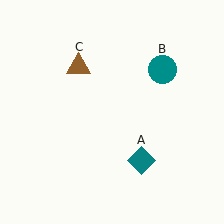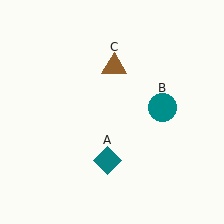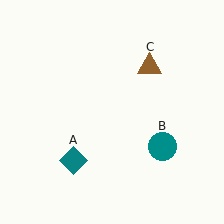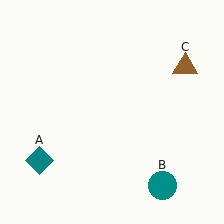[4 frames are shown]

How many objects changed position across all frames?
3 objects changed position: teal diamond (object A), teal circle (object B), brown triangle (object C).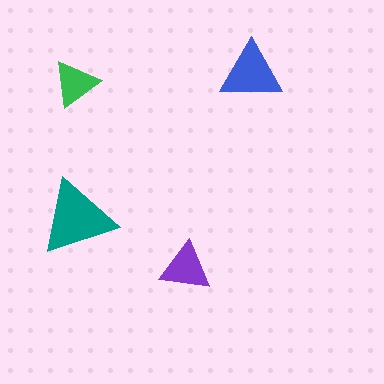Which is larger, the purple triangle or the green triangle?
The purple one.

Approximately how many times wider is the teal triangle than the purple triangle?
About 1.5 times wider.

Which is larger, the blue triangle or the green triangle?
The blue one.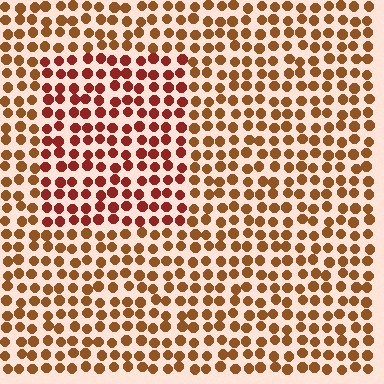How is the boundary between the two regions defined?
The boundary is defined purely by a slight shift in hue (about 27 degrees). Spacing, size, and orientation are identical on both sides.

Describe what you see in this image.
The image is filled with small brown elements in a uniform arrangement. A rectangle-shaped region is visible where the elements are tinted to a slightly different hue, forming a subtle color boundary.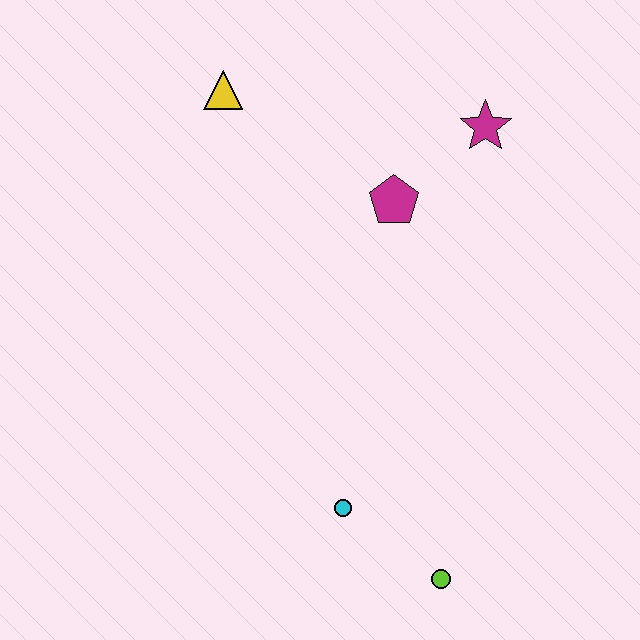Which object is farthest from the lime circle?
The yellow triangle is farthest from the lime circle.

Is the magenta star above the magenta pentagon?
Yes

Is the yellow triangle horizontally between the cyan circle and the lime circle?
No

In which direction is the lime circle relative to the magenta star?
The lime circle is below the magenta star.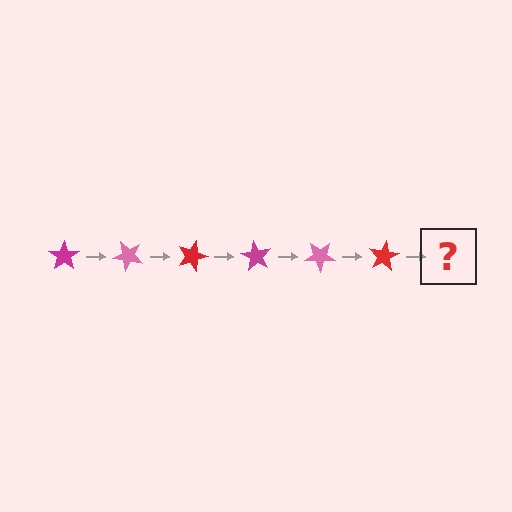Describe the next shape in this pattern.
It should be a magenta star, rotated 270 degrees from the start.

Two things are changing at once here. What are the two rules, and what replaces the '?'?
The two rules are that it rotates 45 degrees each step and the color cycles through magenta, pink, and red. The '?' should be a magenta star, rotated 270 degrees from the start.